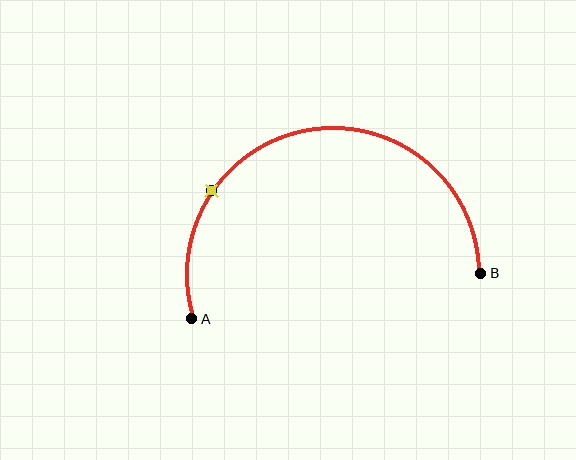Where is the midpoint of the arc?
The arc midpoint is the point on the curve farthest from the straight line joining A and B. It sits above that line.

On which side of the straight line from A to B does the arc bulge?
The arc bulges above the straight line connecting A and B.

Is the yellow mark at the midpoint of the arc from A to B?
No. The yellow mark lies on the arc but is closer to endpoint A. The arc midpoint would be at the point on the curve equidistant along the arc from both A and B.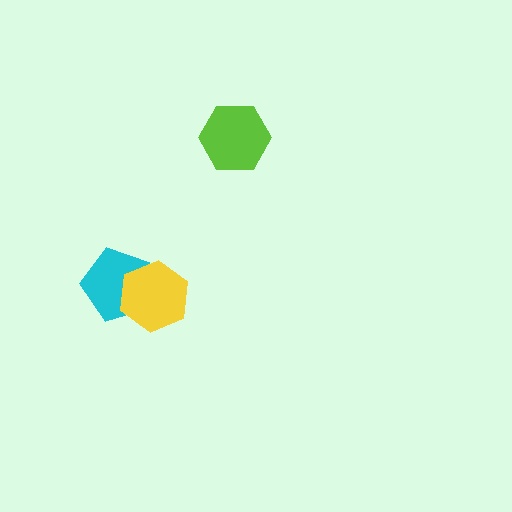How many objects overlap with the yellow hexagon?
1 object overlaps with the yellow hexagon.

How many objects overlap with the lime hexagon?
0 objects overlap with the lime hexagon.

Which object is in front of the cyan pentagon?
The yellow hexagon is in front of the cyan pentagon.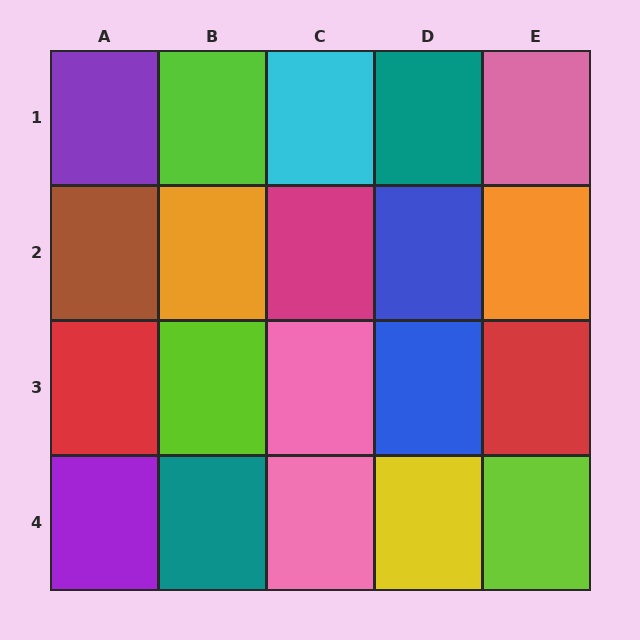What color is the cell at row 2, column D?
Blue.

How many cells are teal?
2 cells are teal.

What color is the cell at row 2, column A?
Brown.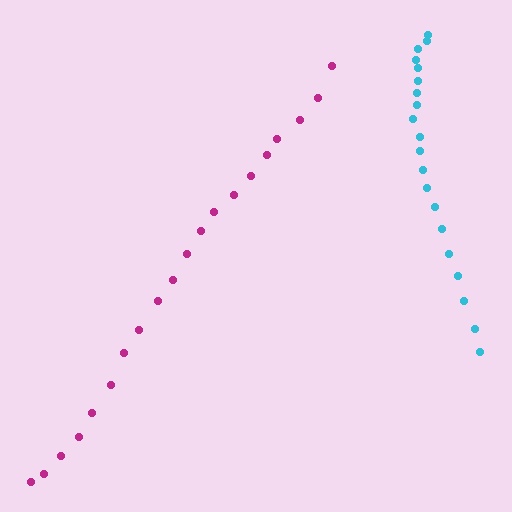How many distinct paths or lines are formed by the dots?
There are 2 distinct paths.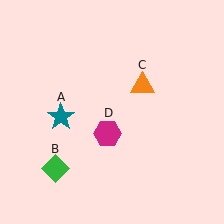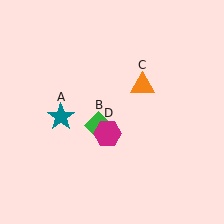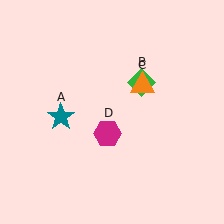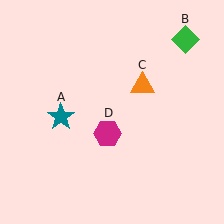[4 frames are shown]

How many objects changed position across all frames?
1 object changed position: green diamond (object B).